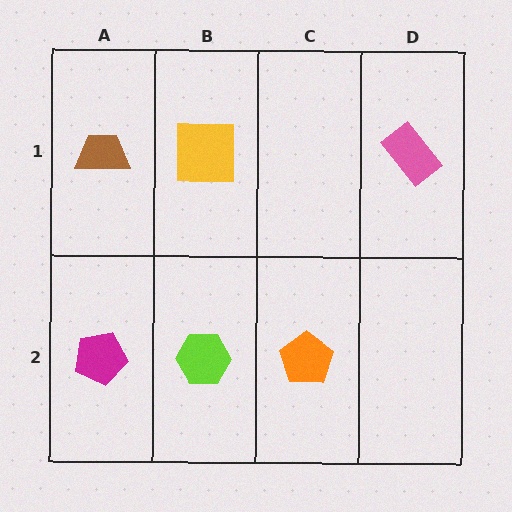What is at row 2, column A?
A magenta pentagon.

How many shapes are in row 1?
3 shapes.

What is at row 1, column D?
A pink rectangle.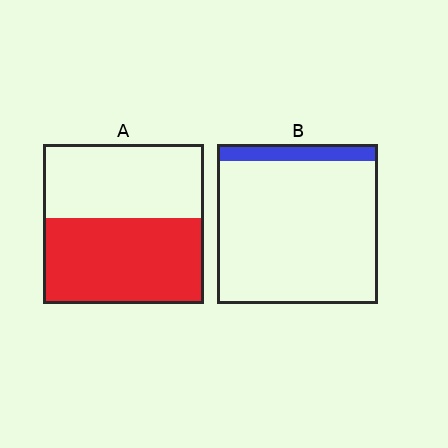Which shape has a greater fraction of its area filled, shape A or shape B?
Shape A.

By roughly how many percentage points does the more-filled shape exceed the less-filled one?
By roughly 45 percentage points (A over B).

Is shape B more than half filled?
No.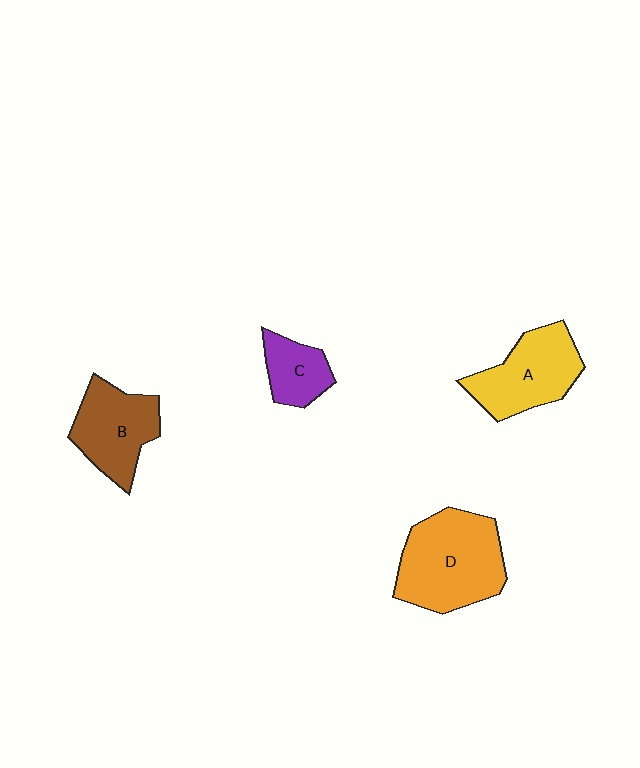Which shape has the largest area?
Shape D (orange).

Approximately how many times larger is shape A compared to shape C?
Approximately 1.8 times.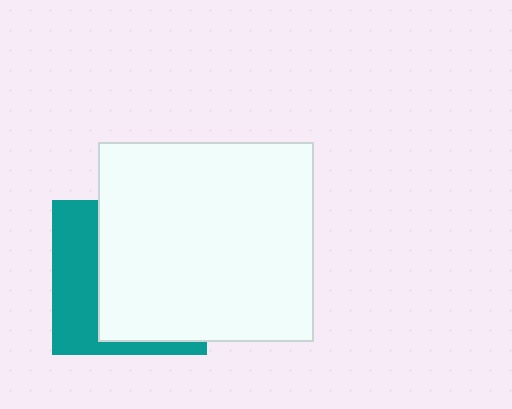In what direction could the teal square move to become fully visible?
The teal square could move left. That would shift it out from behind the white rectangle entirely.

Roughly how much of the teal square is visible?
A small part of it is visible (roughly 36%).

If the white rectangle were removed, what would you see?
You would see the complete teal square.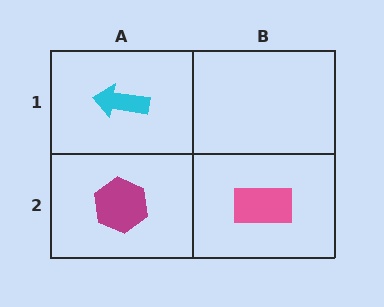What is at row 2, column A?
A magenta hexagon.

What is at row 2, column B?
A pink rectangle.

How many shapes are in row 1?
1 shape.